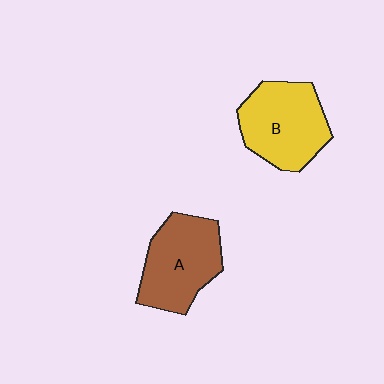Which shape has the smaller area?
Shape A (brown).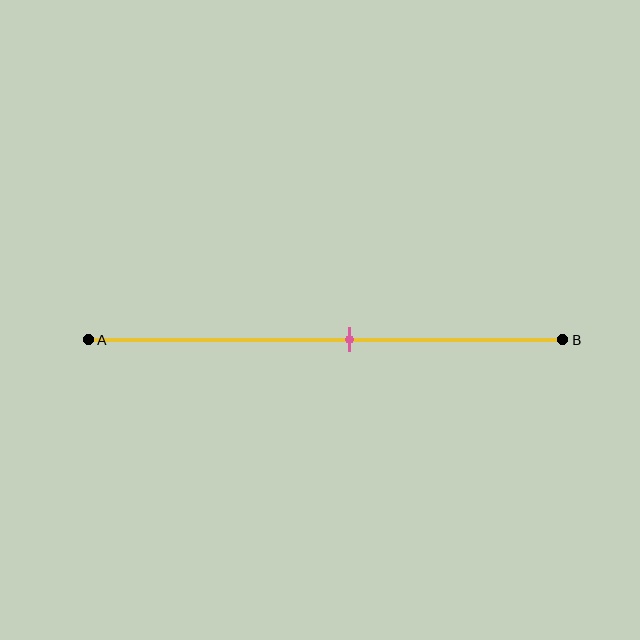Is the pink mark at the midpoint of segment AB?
No, the mark is at about 55% from A, not at the 50% midpoint.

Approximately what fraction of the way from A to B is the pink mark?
The pink mark is approximately 55% of the way from A to B.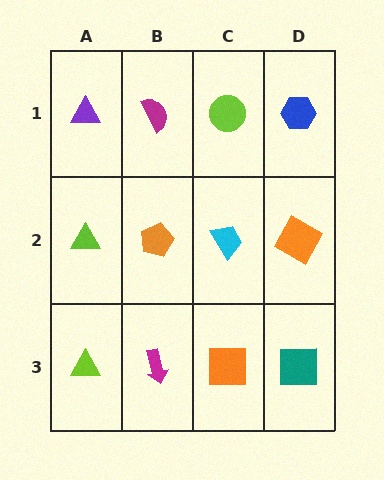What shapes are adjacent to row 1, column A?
A lime triangle (row 2, column A), a magenta semicircle (row 1, column B).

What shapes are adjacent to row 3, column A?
A lime triangle (row 2, column A), a magenta arrow (row 3, column B).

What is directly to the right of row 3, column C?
A teal square.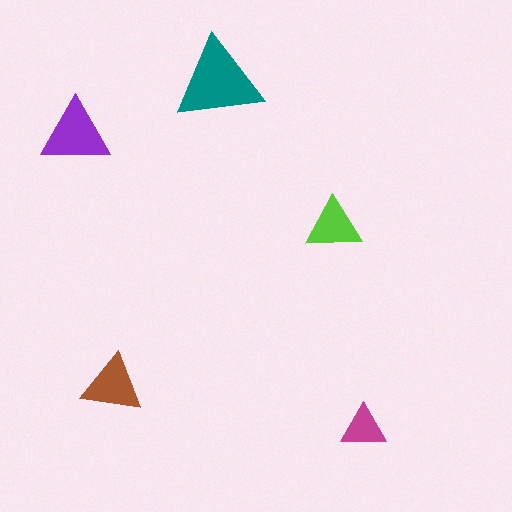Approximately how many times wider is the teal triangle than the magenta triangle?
About 2 times wider.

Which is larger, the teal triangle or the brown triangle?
The teal one.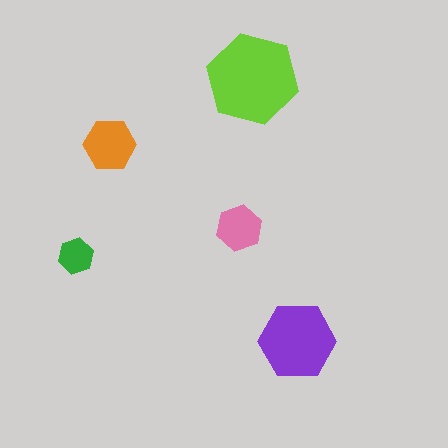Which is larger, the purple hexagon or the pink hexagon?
The purple one.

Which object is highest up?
The lime hexagon is topmost.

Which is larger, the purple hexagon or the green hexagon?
The purple one.